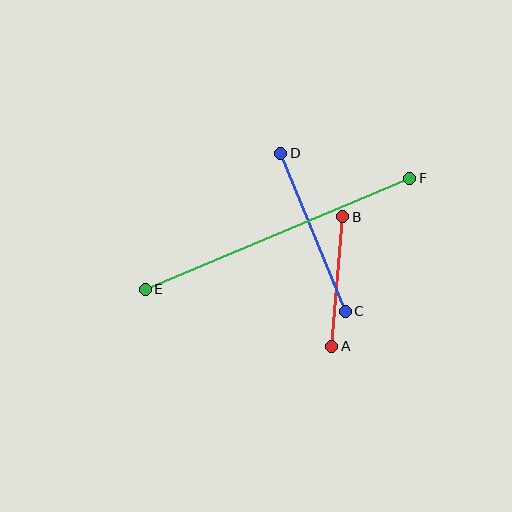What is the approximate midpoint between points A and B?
The midpoint is at approximately (337, 282) pixels.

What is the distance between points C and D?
The distance is approximately 171 pixels.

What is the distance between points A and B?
The distance is approximately 130 pixels.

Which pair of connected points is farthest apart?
Points E and F are farthest apart.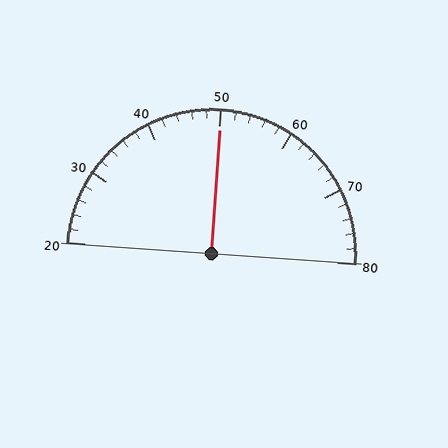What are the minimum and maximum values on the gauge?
The gauge ranges from 20 to 80.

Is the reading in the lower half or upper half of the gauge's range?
The reading is in the upper half of the range (20 to 80).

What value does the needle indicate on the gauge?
The needle indicates approximately 50.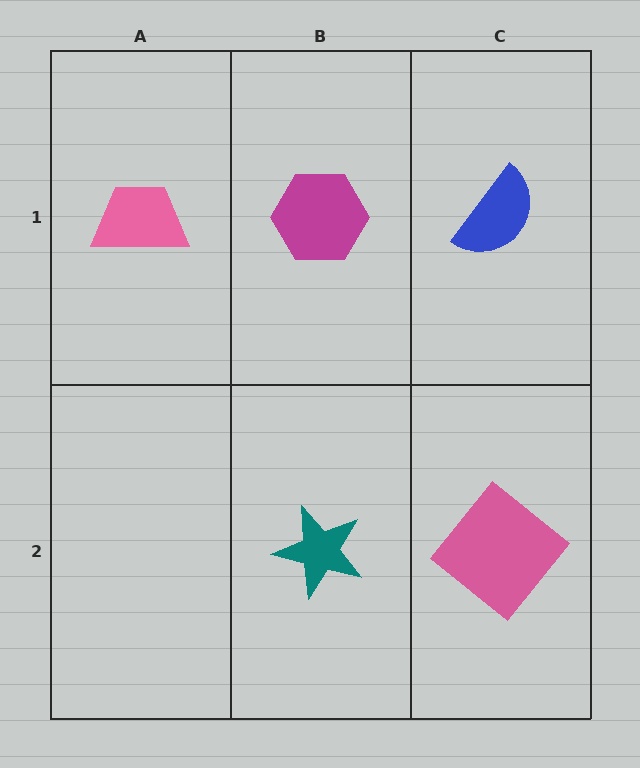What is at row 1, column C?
A blue semicircle.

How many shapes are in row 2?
2 shapes.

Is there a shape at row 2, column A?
No, that cell is empty.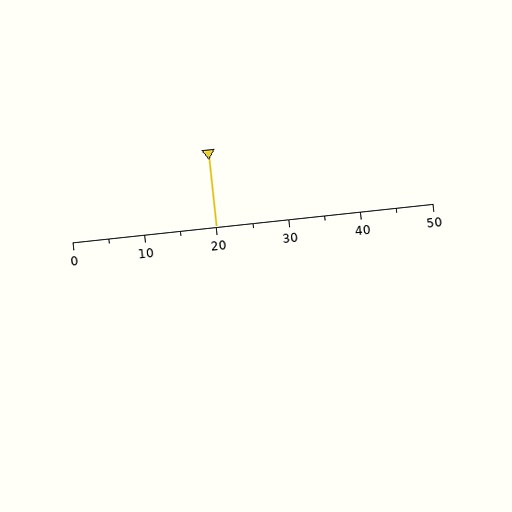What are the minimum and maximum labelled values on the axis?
The axis runs from 0 to 50.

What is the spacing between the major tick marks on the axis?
The major ticks are spaced 10 apart.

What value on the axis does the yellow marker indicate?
The marker indicates approximately 20.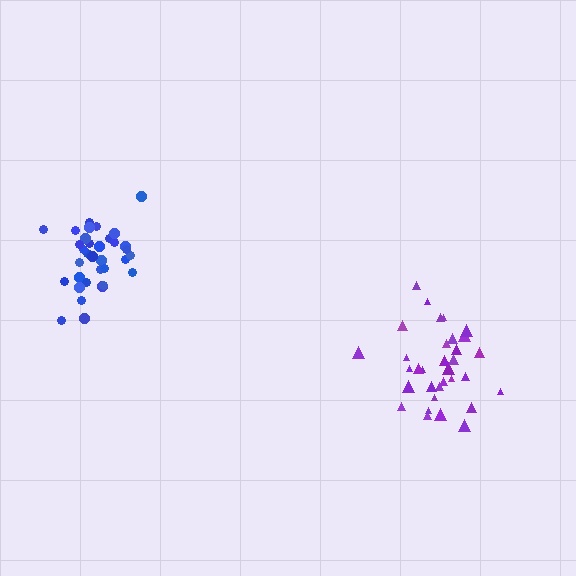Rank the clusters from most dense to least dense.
purple, blue.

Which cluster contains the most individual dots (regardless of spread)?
Purple (35).